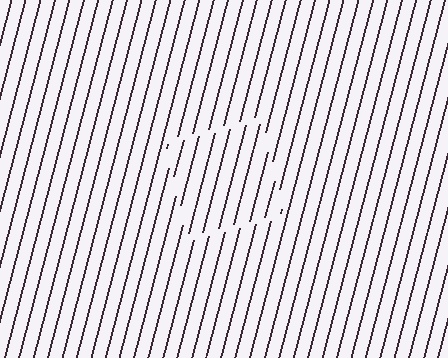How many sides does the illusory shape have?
4 sides — the line-ends trace a square.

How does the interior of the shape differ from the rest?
The interior of the shape contains the same grating, shifted by half a period — the contour is defined by the phase discontinuity where line-ends from the inner and outer gratings abut.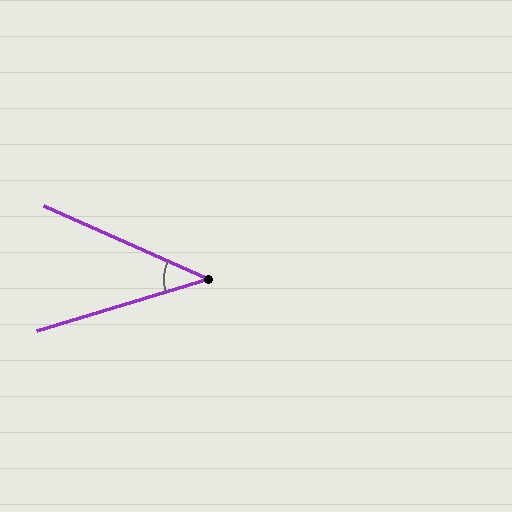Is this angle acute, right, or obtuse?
It is acute.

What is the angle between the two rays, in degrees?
Approximately 41 degrees.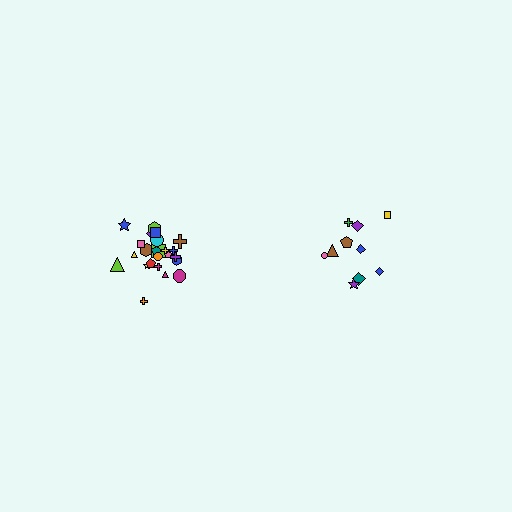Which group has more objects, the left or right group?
The left group.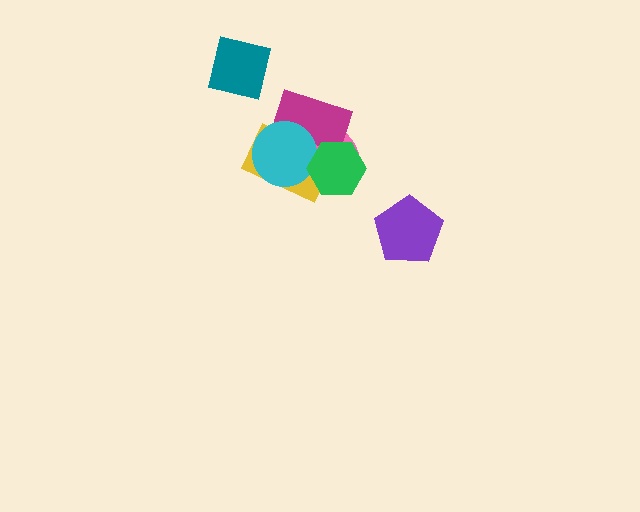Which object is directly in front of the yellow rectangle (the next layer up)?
The pink ellipse is directly in front of the yellow rectangle.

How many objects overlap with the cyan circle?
4 objects overlap with the cyan circle.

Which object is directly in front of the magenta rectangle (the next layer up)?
The cyan circle is directly in front of the magenta rectangle.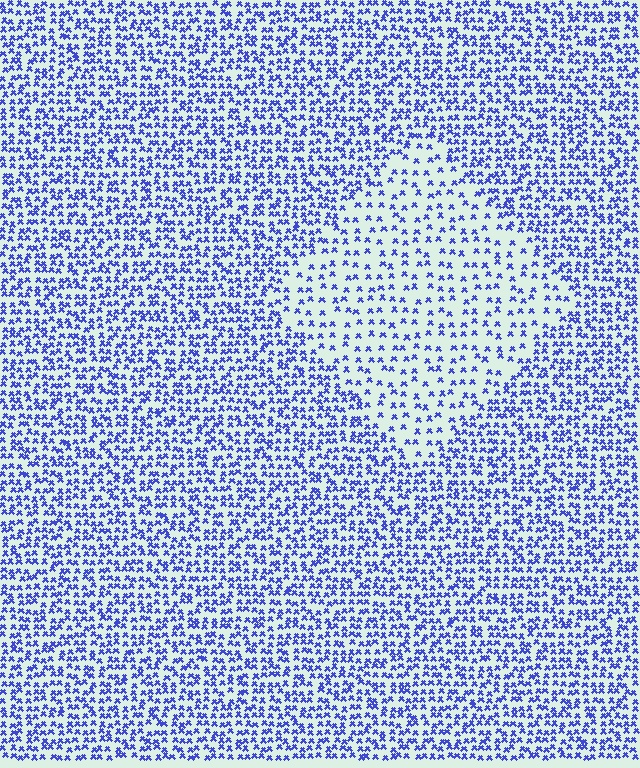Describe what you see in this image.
The image contains small blue elements arranged at two different densities. A diamond-shaped region is visible where the elements are less densely packed than the surrounding area.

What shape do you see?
I see a diamond.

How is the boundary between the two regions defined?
The boundary is defined by a change in element density (approximately 2.1x ratio). All elements are the same color, size, and shape.